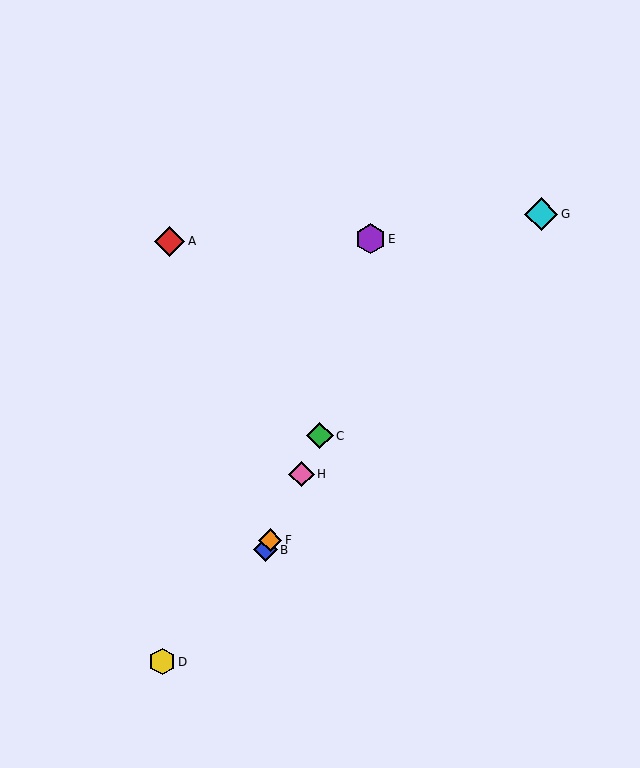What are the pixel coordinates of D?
Object D is at (162, 662).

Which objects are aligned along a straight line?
Objects B, C, F, H are aligned along a straight line.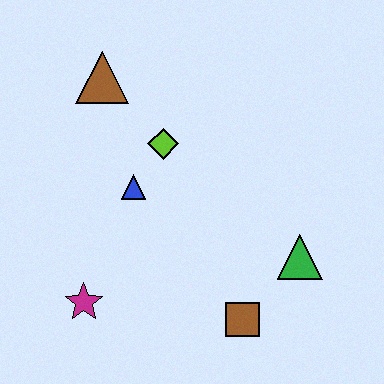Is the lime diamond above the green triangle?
Yes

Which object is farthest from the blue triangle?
The green triangle is farthest from the blue triangle.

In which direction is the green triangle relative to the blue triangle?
The green triangle is to the right of the blue triangle.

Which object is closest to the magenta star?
The blue triangle is closest to the magenta star.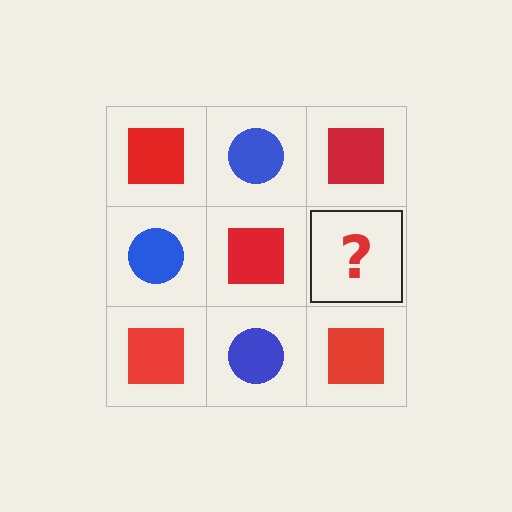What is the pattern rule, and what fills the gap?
The rule is that it alternates red square and blue circle in a checkerboard pattern. The gap should be filled with a blue circle.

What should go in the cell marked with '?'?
The missing cell should contain a blue circle.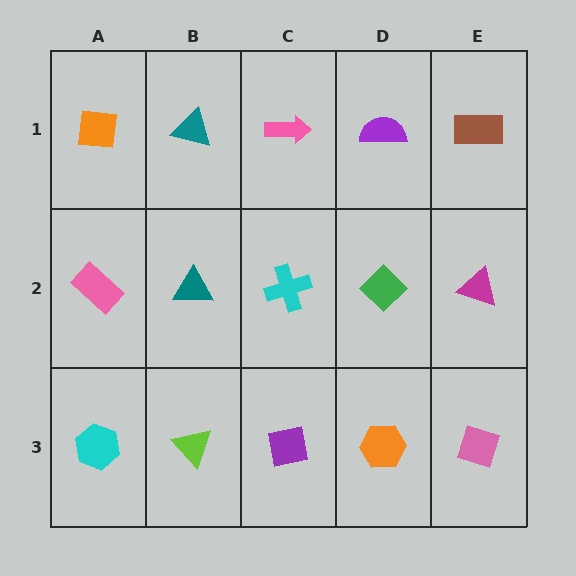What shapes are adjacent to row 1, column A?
A pink rectangle (row 2, column A), a teal triangle (row 1, column B).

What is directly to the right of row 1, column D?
A brown rectangle.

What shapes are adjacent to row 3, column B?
A teal triangle (row 2, column B), a cyan hexagon (row 3, column A), a purple square (row 3, column C).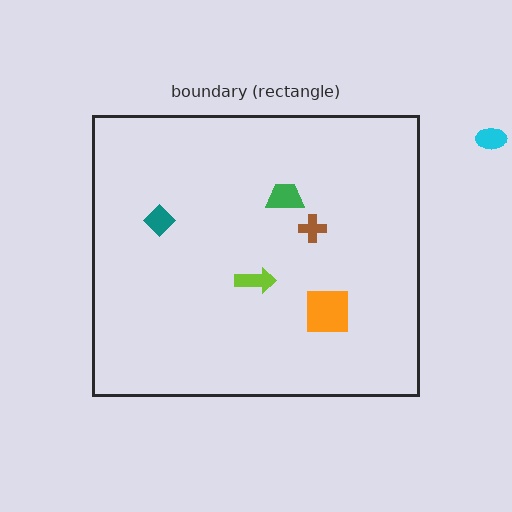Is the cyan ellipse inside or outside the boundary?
Outside.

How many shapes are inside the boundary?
5 inside, 1 outside.